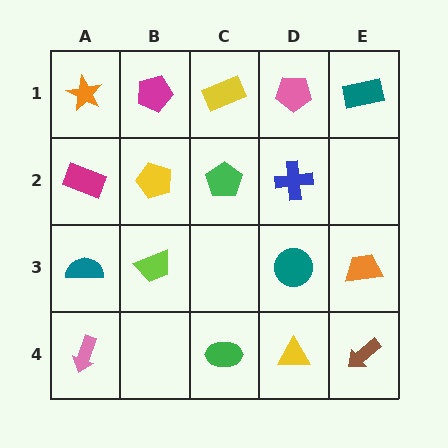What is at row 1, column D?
A pink pentagon.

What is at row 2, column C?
A green pentagon.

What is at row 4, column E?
A brown arrow.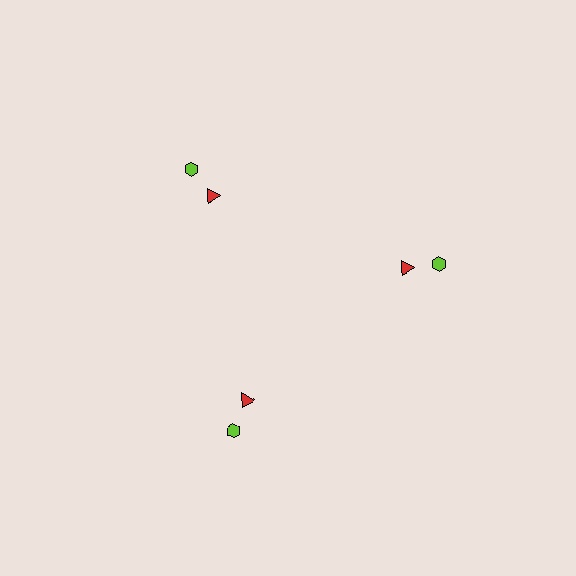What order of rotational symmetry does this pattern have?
This pattern has 3-fold rotational symmetry.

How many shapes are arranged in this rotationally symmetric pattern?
There are 6 shapes, arranged in 3 groups of 2.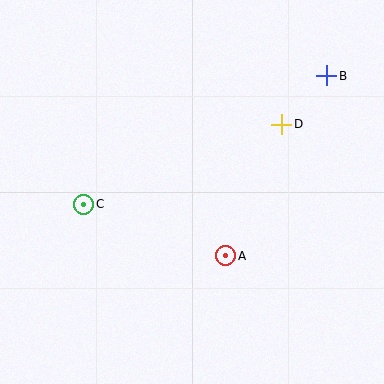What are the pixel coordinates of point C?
Point C is at (84, 204).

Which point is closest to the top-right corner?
Point B is closest to the top-right corner.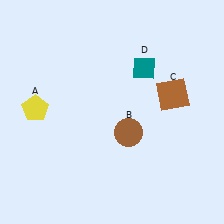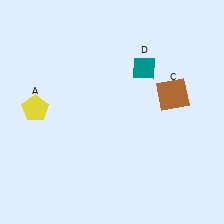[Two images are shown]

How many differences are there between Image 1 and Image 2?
There is 1 difference between the two images.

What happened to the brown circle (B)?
The brown circle (B) was removed in Image 2. It was in the bottom-right area of Image 1.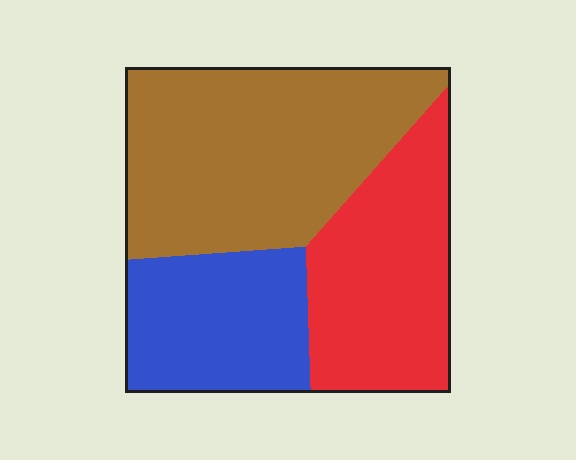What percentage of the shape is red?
Red covers 31% of the shape.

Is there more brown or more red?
Brown.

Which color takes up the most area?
Brown, at roughly 45%.